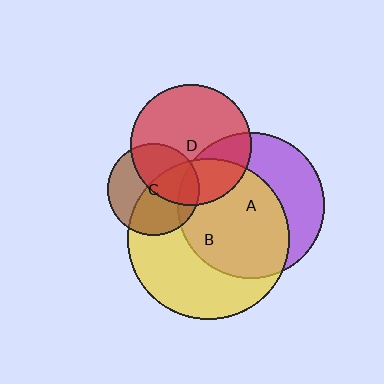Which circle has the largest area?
Circle B (yellow).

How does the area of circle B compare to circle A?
Approximately 1.2 times.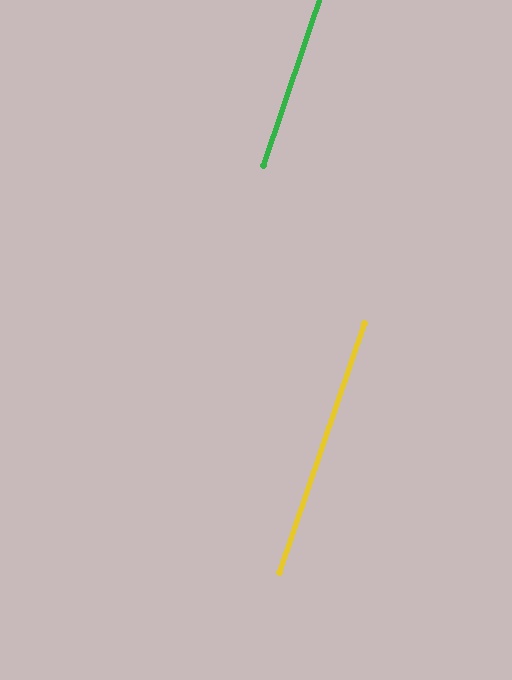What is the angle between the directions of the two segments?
Approximately 0 degrees.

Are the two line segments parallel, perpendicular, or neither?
Parallel — their directions differ by only 0.1°.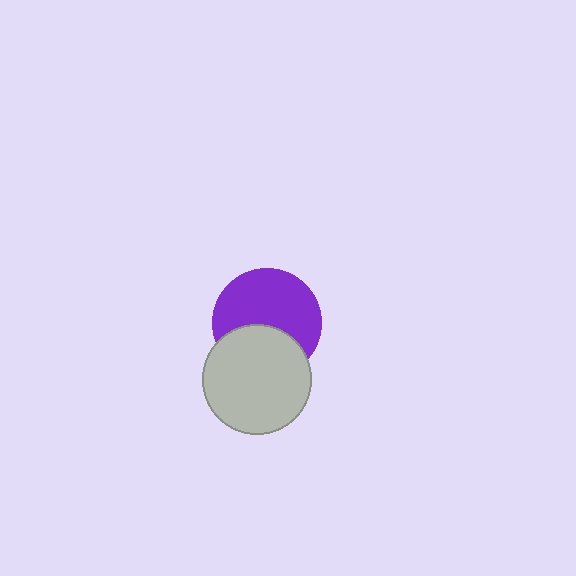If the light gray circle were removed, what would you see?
You would see the complete purple circle.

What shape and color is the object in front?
The object in front is a light gray circle.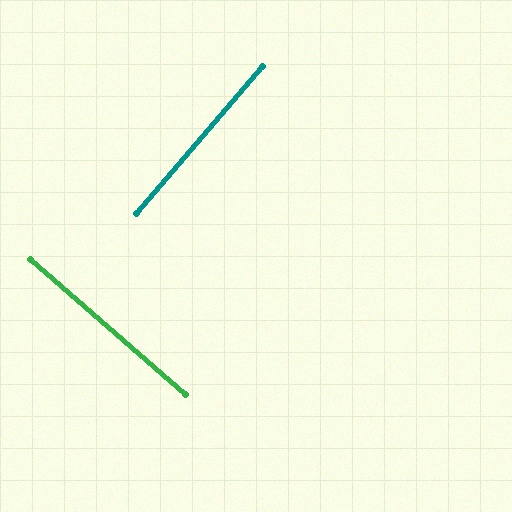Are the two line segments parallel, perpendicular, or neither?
Perpendicular — they meet at approximately 89°.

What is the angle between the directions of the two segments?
Approximately 89 degrees.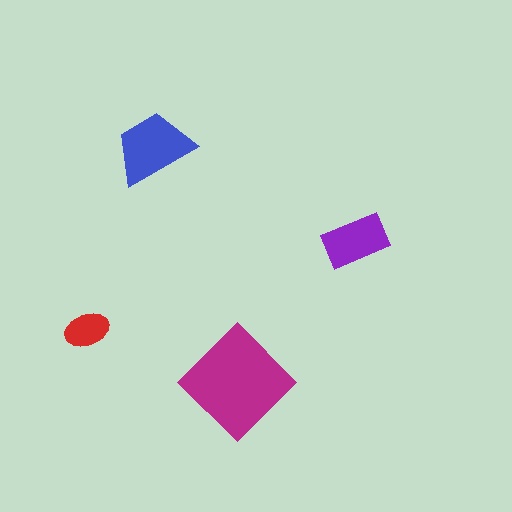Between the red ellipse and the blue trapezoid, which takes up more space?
The blue trapezoid.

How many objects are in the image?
There are 4 objects in the image.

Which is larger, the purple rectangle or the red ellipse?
The purple rectangle.